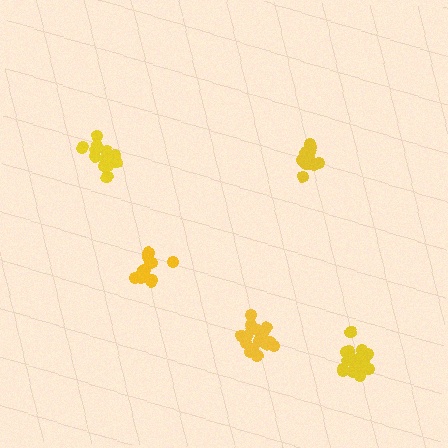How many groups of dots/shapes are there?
There are 5 groups.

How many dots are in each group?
Group 1: 16 dots, Group 2: 13 dots, Group 3: 13 dots, Group 4: 14 dots, Group 5: 17 dots (73 total).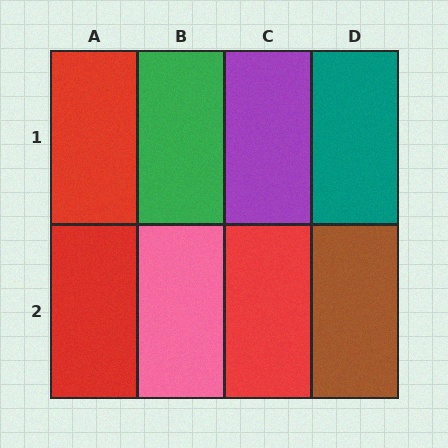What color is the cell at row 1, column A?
Red.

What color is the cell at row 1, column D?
Teal.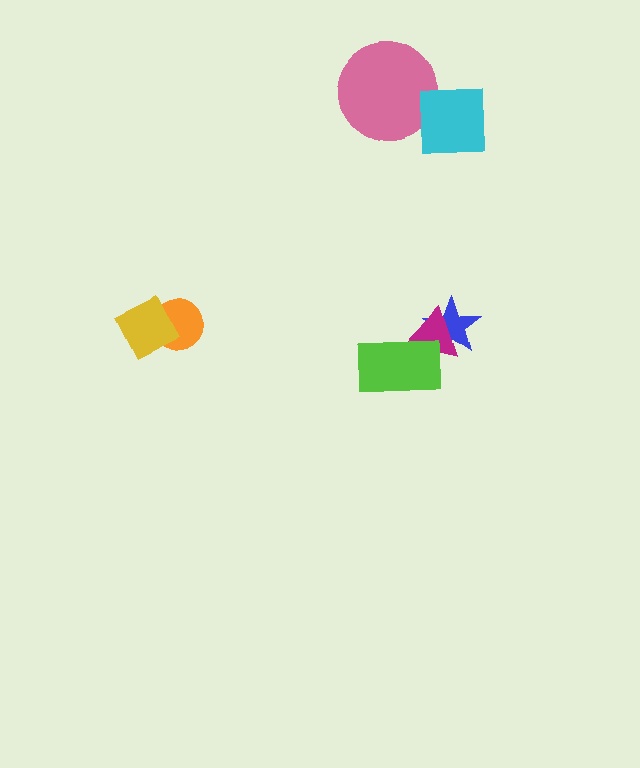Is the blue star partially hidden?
Yes, it is partially covered by another shape.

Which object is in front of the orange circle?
The yellow diamond is in front of the orange circle.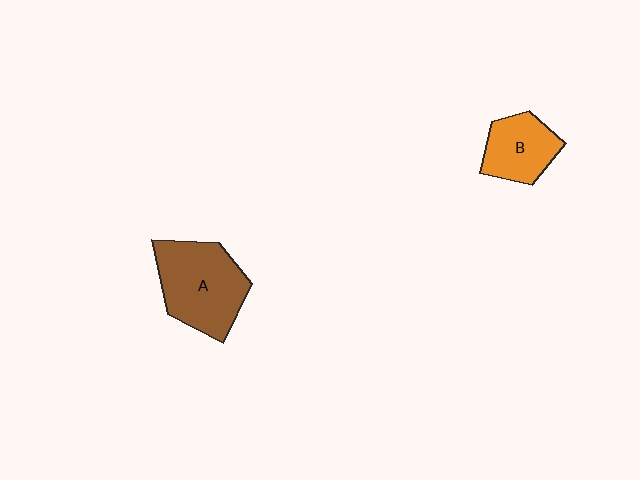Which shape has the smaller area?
Shape B (orange).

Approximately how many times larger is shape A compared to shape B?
Approximately 1.6 times.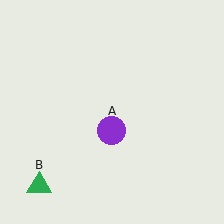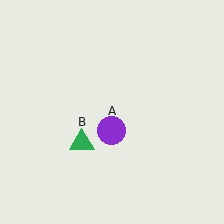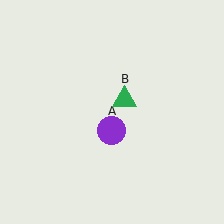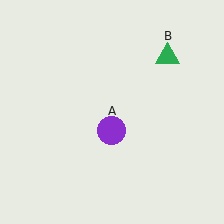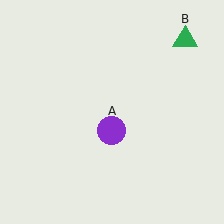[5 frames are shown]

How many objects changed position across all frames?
1 object changed position: green triangle (object B).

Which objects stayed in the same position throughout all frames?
Purple circle (object A) remained stationary.